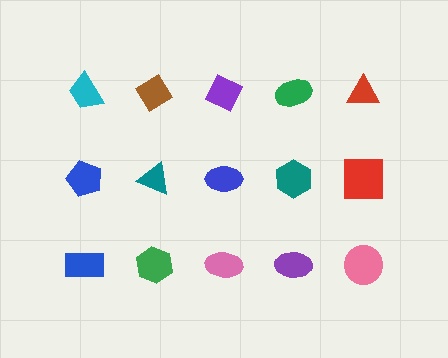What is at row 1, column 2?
A brown diamond.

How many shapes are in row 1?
5 shapes.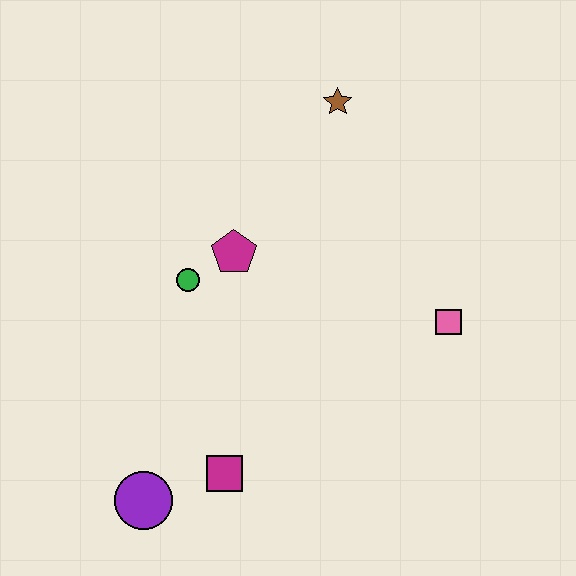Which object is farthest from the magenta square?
The brown star is farthest from the magenta square.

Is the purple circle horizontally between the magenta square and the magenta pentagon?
No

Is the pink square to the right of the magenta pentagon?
Yes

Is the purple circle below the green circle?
Yes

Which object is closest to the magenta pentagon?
The green circle is closest to the magenta pentagon.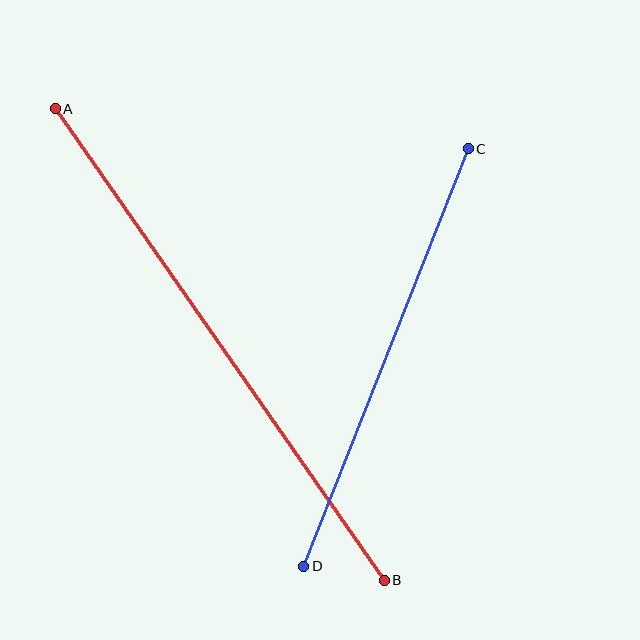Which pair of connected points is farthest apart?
Points A and B are farthest apart.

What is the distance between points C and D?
The distance is approximately 449 pixels.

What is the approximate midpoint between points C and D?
The midpoint is at approximately (386, 357) pixels.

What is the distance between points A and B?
The distance is approximately 575 pixels.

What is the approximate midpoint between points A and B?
The midpoint is at approximately (220, 345) pixels.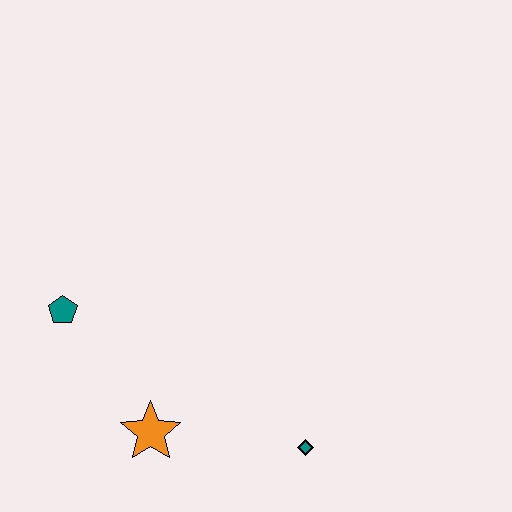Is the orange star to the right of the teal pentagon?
Yes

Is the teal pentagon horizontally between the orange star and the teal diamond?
No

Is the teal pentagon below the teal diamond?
No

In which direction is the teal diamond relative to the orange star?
The teal diamond is to the right of the orange star.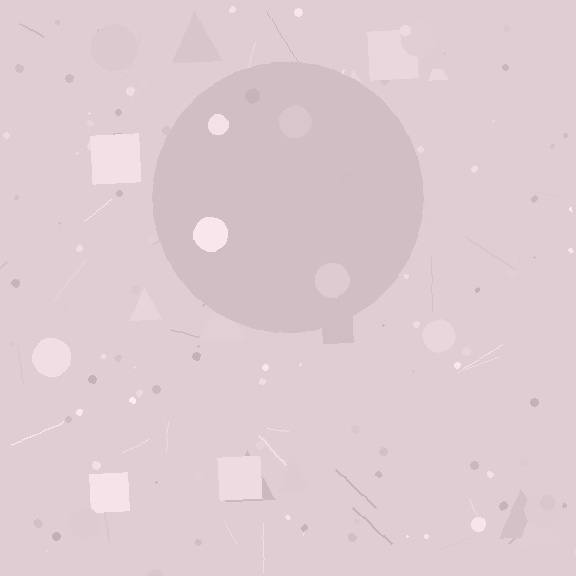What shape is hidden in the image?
A circle is hidden in the image.